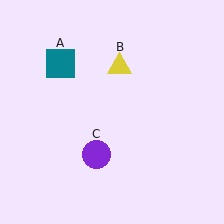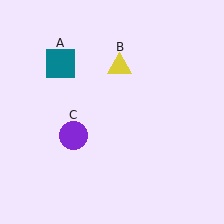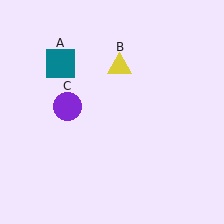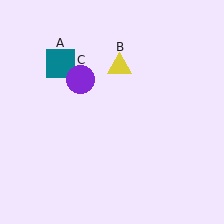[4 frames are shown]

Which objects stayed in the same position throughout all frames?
Teal square (object A) and yellow triangle (object B) remained stationary.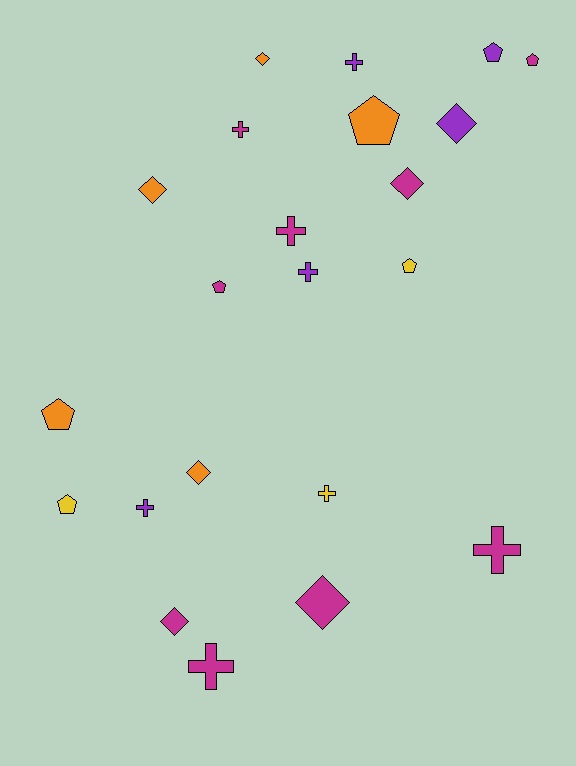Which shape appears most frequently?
Cross, with 8 objects.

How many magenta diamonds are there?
There are 3 magenta diamonds.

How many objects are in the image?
There are 22 objects.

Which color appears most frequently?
Magenta, with 9 objects.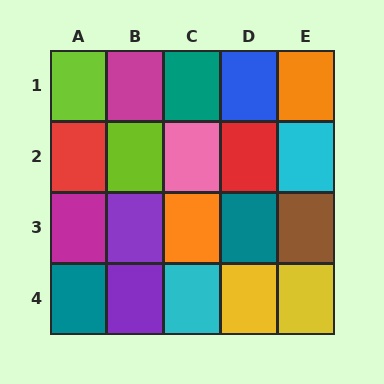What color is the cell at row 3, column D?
Teal.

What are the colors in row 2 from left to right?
Red, lime, pink, red, cyan.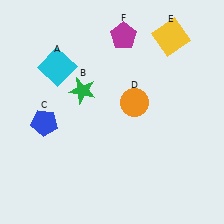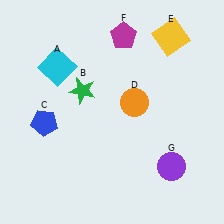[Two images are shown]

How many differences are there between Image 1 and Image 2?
There is 1 difference between the two images.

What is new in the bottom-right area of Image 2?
A purple circle (G) was added in the bottom-right area of Image 2.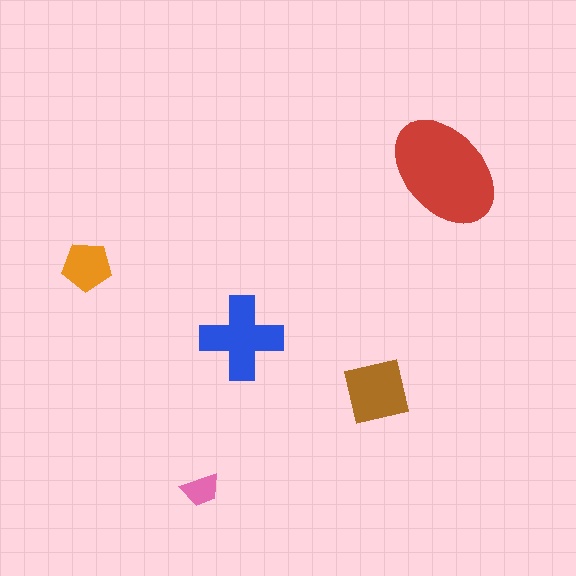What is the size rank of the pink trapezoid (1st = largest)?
5th.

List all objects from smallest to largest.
The pink trapezoid, the orange pentagon, the brown square, the blue cross, the red ellipse.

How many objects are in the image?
There are 5 objects in the image.